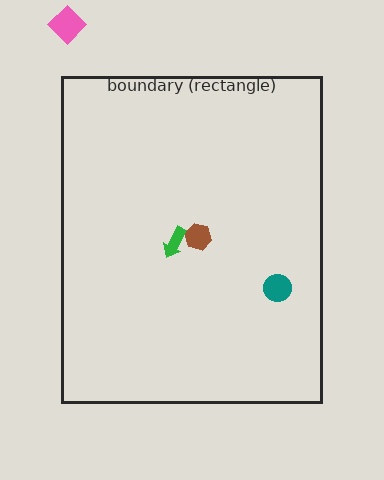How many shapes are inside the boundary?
3 inside, 1 outside.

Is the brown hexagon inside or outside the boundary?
Inside.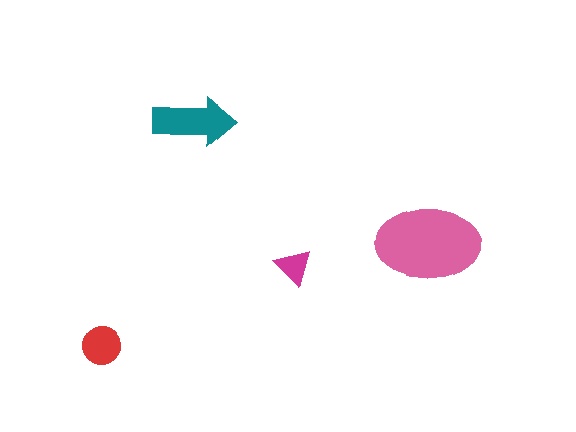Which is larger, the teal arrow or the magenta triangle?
The teal arrow.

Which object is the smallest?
The magenta triangle.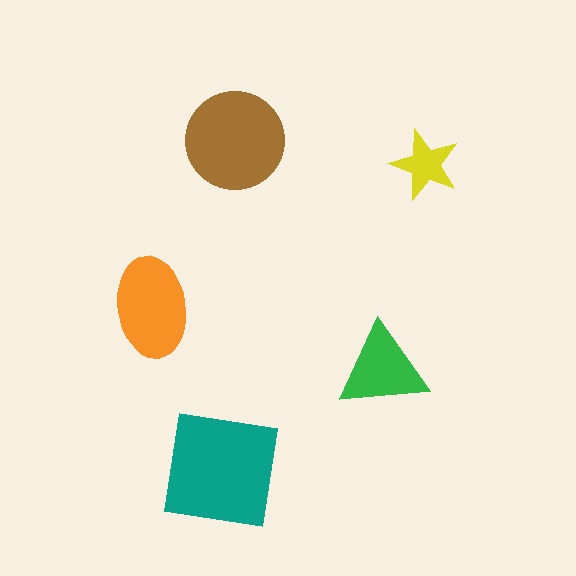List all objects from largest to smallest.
The teal square, the brown circle, the orange ellipse, the green triangle, the yellow star.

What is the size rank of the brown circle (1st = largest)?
2nd.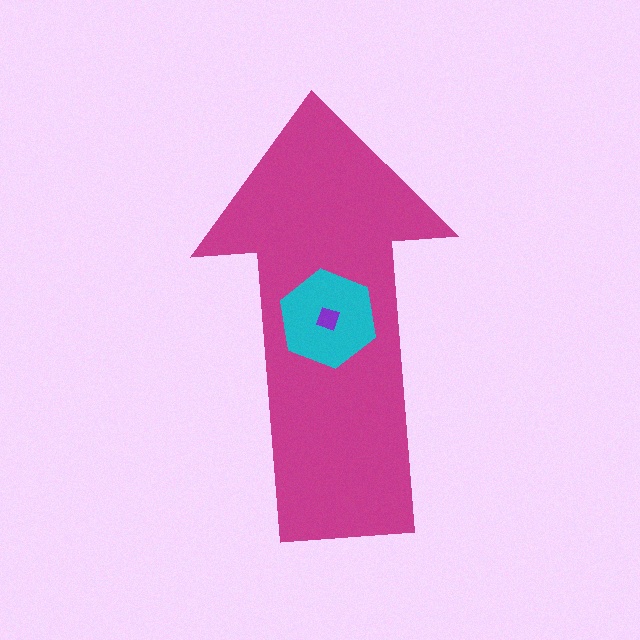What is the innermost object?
The purple diamond.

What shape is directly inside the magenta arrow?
The cyan hexagon.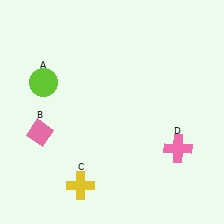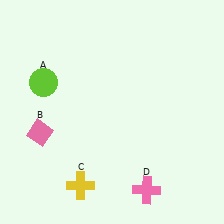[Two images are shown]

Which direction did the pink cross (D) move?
The pink cross (D) moved down.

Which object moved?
The pink cross (D) moved down.